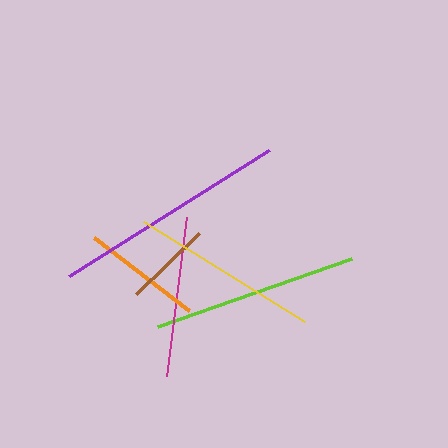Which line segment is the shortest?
The brown line is the shortest at approximately 87 pixels.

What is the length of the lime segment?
The lime segment is approximately 205 pixels long.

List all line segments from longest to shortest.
From longest to shortest: purple, lime, yellow, magenta, orange, brown.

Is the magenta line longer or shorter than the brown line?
The magenta line is longer than the brown line.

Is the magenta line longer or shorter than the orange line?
The magenta line is longer than the orange line.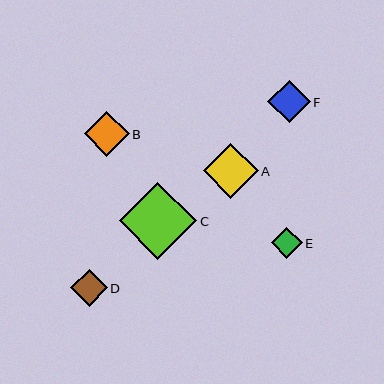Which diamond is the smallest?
Diamond E is the smallest with a size of approximately 31 pixels.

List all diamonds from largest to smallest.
From largest to smallest: C, A, B, F, D, E.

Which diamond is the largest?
Diamond C is the largest with a size of approximately 77 pixels.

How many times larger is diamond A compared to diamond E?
Diamond A is approximately 1.8 times the size of diamond E.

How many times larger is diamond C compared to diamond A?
Diamond C is approximately 1.4 times the size of diamond A.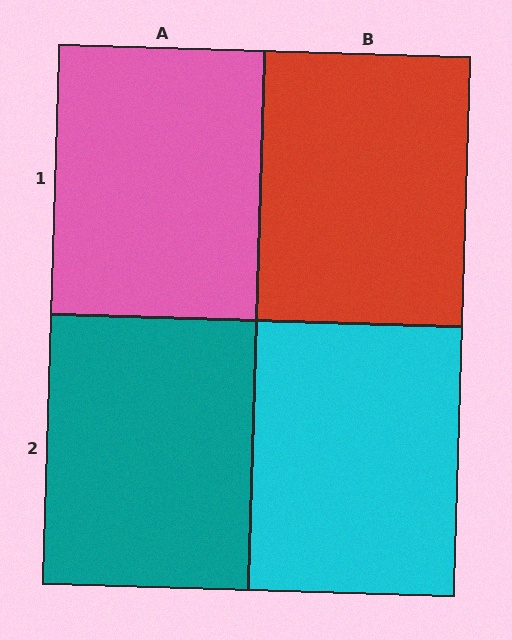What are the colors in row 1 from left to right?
Pink, red.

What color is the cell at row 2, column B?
Cyan.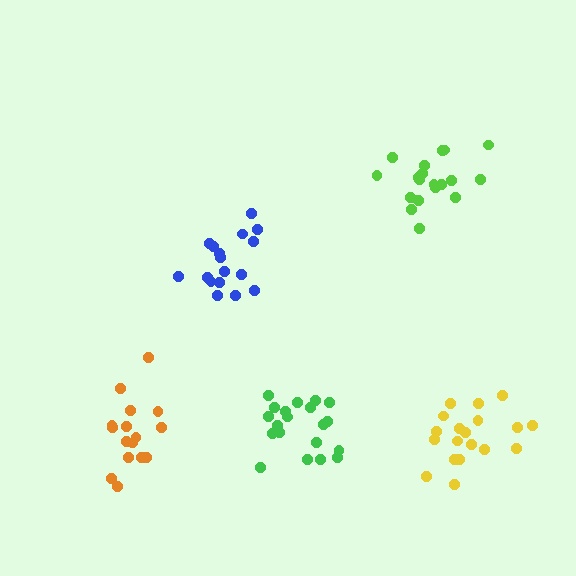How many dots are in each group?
Group 1: 20 dots, Group 2: 17 dots, Group 3: 16 dots, Group 4: 19 dots, Group 5: 19 dots (91 total).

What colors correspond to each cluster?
The clusters are colored: green, blue, orange, lime, yellow.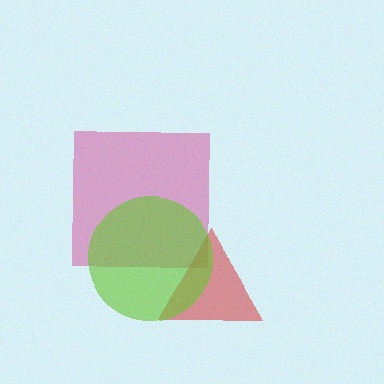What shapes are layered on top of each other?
The layered shapes are: a magenta square, a red triangle, a lime circle.